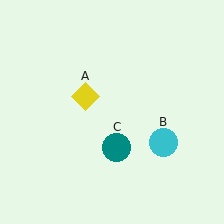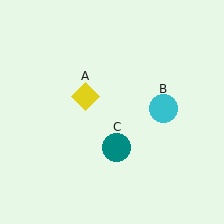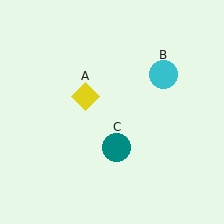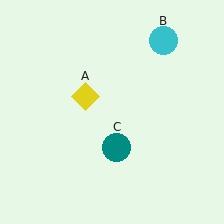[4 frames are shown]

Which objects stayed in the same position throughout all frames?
Yellow diamond (object A) and teal circle (object C) remained stationary.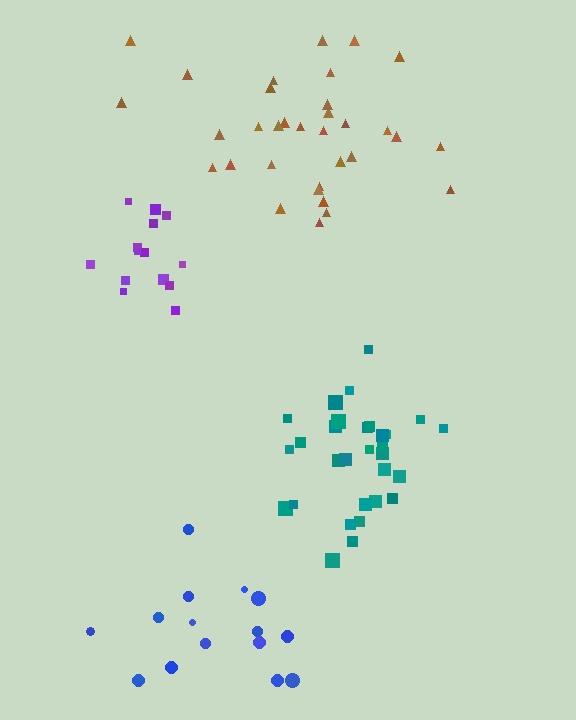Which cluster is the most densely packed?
Teal.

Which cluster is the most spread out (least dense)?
Blue.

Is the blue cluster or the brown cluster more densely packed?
Brown.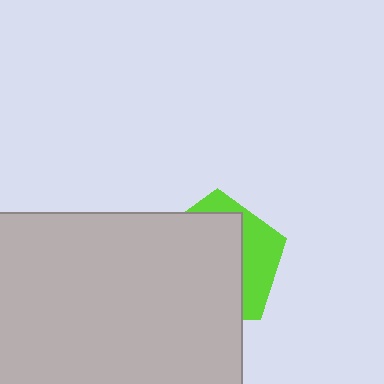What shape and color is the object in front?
The object in front is a light gray rectangle.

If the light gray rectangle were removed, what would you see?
You would see the complete lime pentagon.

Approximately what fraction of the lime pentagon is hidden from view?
Roughly 69% of the lime pentagon is hidden behind the light gray rectangle.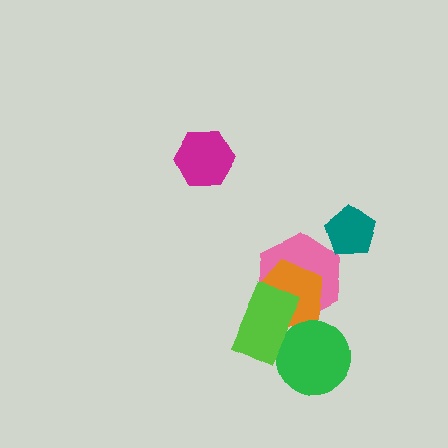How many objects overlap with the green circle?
2 objects overlap with the green circle.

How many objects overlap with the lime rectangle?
3 objects overlap with the lime rectangle.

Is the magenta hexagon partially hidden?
No, no other shape covers it.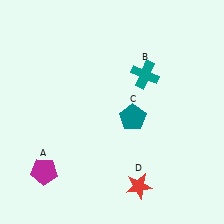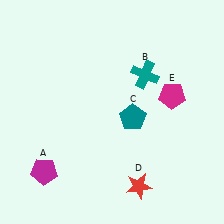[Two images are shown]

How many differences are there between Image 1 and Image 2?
There is 1 difference between the two images.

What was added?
A magenta pentagon (E) was added in Image 2.